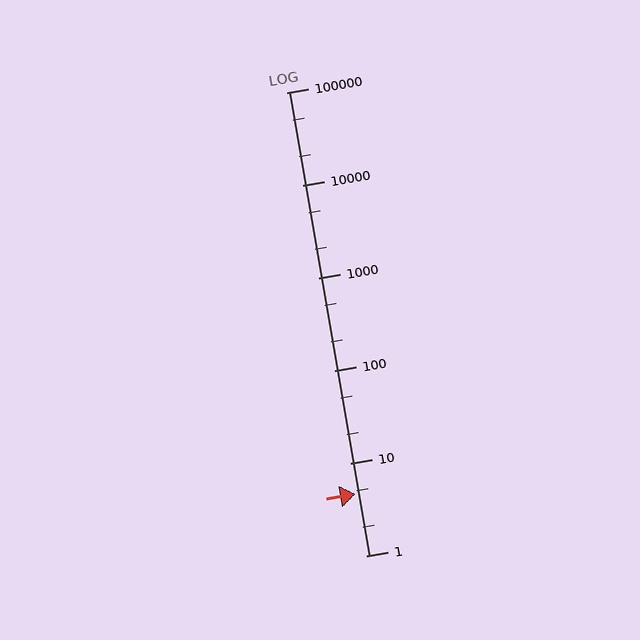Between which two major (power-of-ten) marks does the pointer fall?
The pointer is between 1 and 10.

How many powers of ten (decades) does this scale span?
The scale spans 5 decades, from 1 to 100000.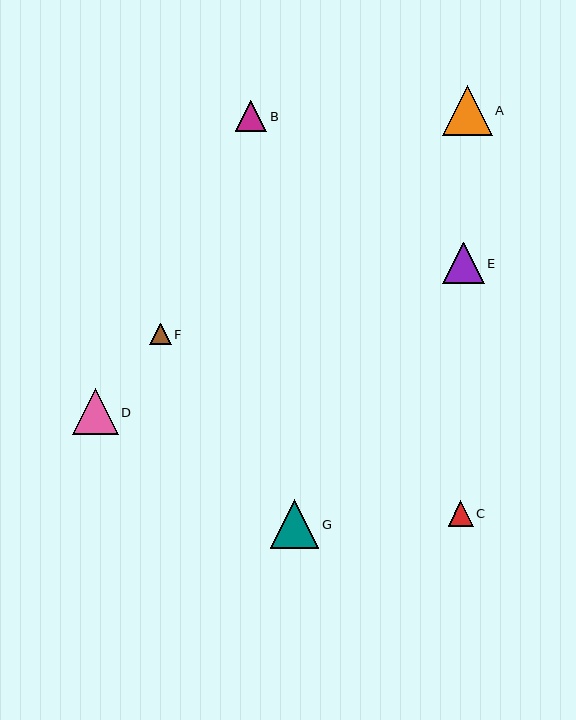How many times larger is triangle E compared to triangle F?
Triangle E is approximately 1.9 times the size of triangle F.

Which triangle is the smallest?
Triangle F is the smallest with a size of approximately 21 pixels.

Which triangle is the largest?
Triangle A is the largest with a size of approximately 50 pixels.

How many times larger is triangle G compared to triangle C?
Triangle G is approximately 1.9 times the size of triangle C.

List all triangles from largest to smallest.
From largest to smallest: A, G, D, E, B, C, F.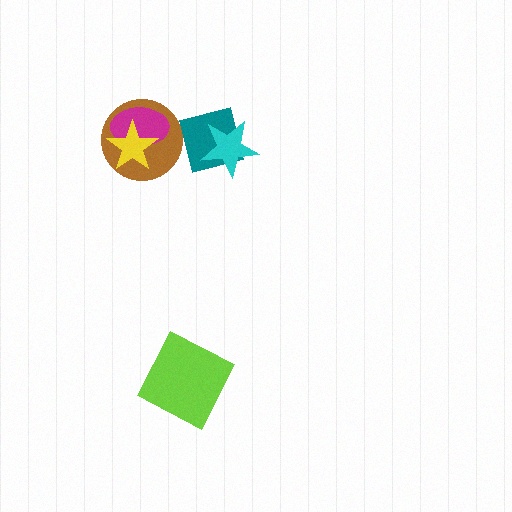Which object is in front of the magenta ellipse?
The yellow star is in front of the magenta ellipse.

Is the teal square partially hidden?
Yes, it is partially covered by another shape.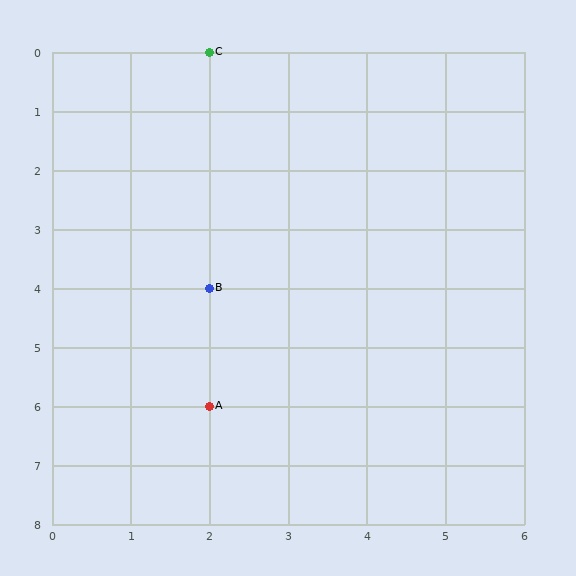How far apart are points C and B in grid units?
Points C and B are 4 rows apart.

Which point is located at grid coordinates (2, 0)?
Point C is at (2, 0).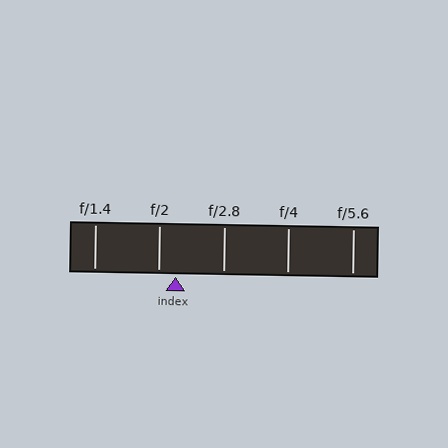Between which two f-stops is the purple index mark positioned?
The index mark is between f/2 and f/2.8.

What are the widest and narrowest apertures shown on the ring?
The widest aperture shown is f/1.4 and the narrowest is f/5.6.